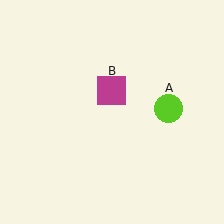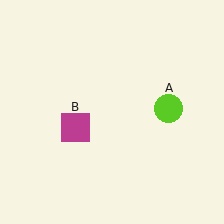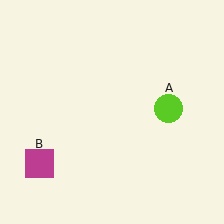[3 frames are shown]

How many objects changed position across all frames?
1 object changed position: magenta square (object B).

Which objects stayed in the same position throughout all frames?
Lime circle (object A) remained stationary.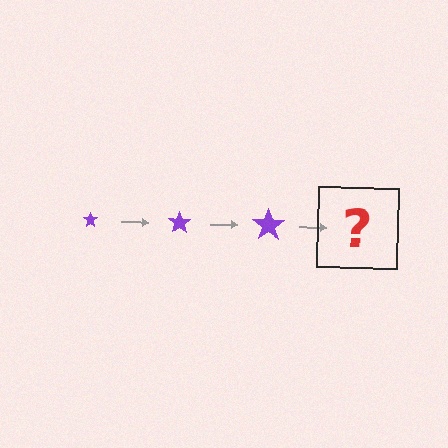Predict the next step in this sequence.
The next step is a purple star, larger than the previous one.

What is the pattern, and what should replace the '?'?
The pattern is that the star gets progressively larger each step. The '?' should be a purple star, larger than the previous one.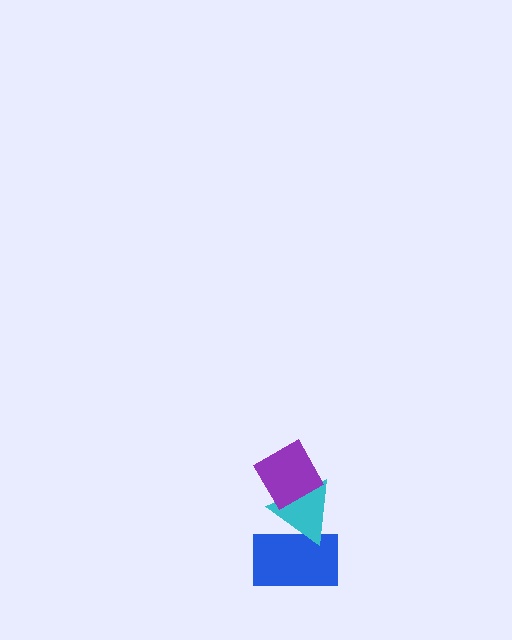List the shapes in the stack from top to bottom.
From top to bottom: the purple diamond, the cyan triangle, the blue rectangle.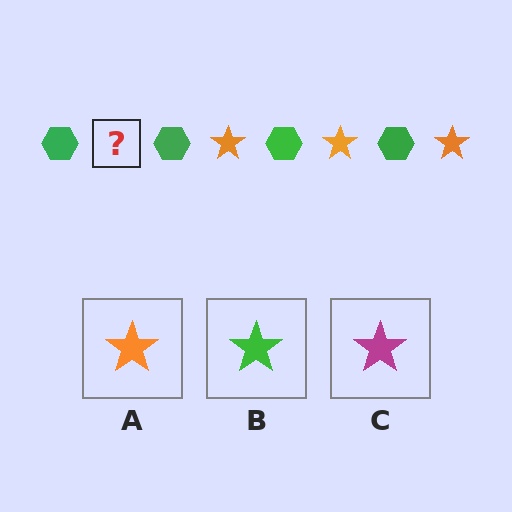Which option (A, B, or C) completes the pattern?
A.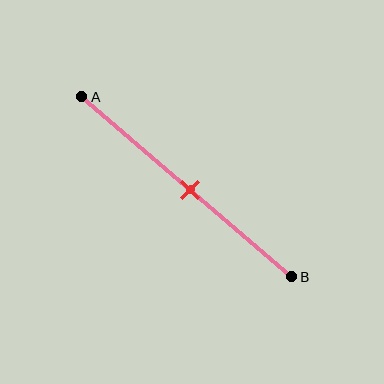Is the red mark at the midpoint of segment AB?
Yes, the mark is approximately at the midpoint.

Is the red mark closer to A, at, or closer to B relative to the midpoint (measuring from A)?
The red mark is approximately at the midpoint of segment AB.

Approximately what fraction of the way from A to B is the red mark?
The red mark is approximately 50% of the way from A to B.